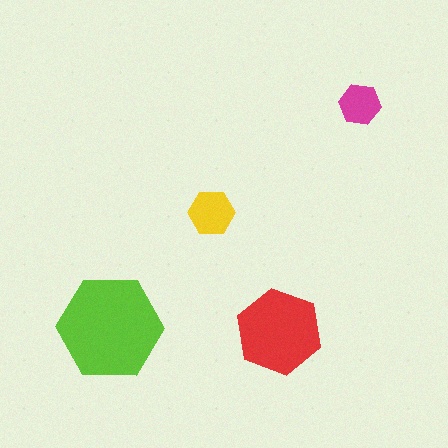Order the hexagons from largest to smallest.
the lime one, the red one, the yellow one, the magenta one.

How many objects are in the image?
There are 4 objects in the image.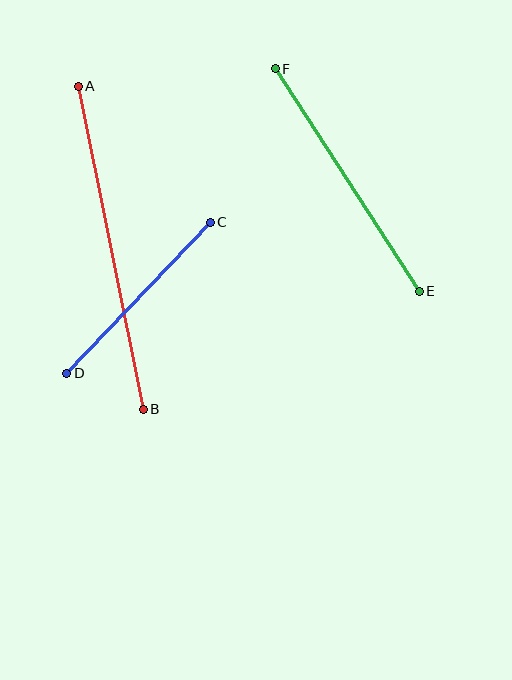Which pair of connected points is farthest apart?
Points A and B are farthest apart.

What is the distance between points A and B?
The distance is approximately 330 pixels.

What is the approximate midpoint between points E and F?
The midpoint is at approximately (347, 180) pixels.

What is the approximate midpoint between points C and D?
The midpoint is at approximately (138, 298) pixels.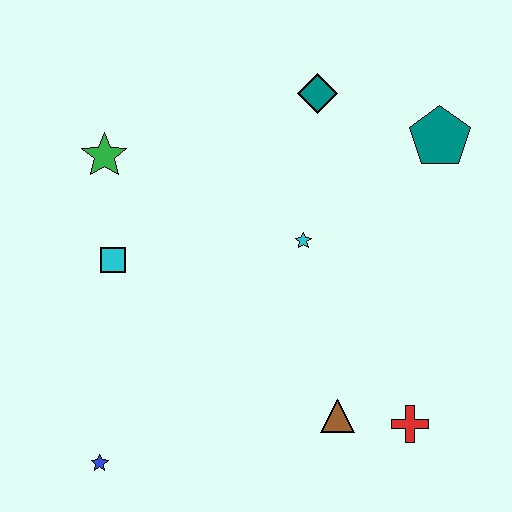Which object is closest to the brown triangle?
The red cross is closest to the brown triangle.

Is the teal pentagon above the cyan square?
Yes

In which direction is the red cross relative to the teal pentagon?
The red cross is below the teal pentagon.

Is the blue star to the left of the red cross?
Yes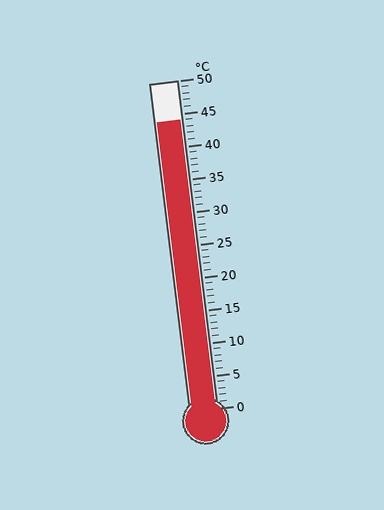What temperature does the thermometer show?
The thermometer shows approximately 44°C.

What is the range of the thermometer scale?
The thermometer scale ranges from 0°C to 50°C.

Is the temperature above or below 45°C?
The temperature is below 45°C.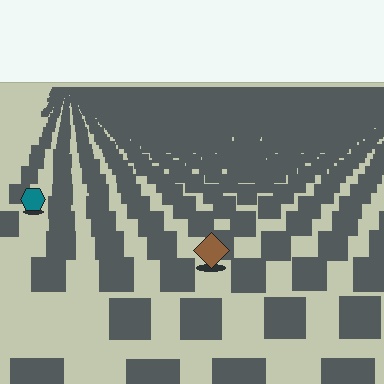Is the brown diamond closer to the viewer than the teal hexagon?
Yes. The brown diamond is closer — you can tell from the texture gradient: the ground texture is coarser near it.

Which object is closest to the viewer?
The brown diamond is closest. The texture marks near it are larger and more spread out.